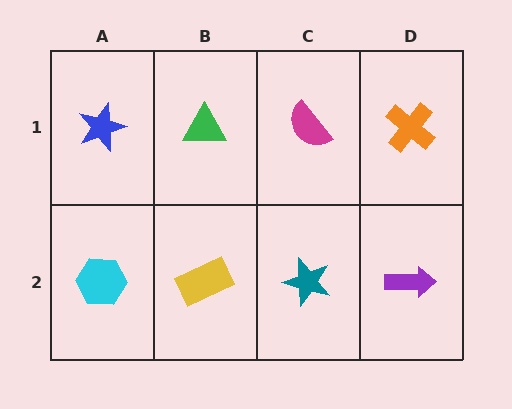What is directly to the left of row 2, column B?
A cyan hexagon.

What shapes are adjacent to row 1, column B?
A yellow rectangle (row 2, column B), a blue star (row 1, column A), a magenta semicircle (row 1, column C).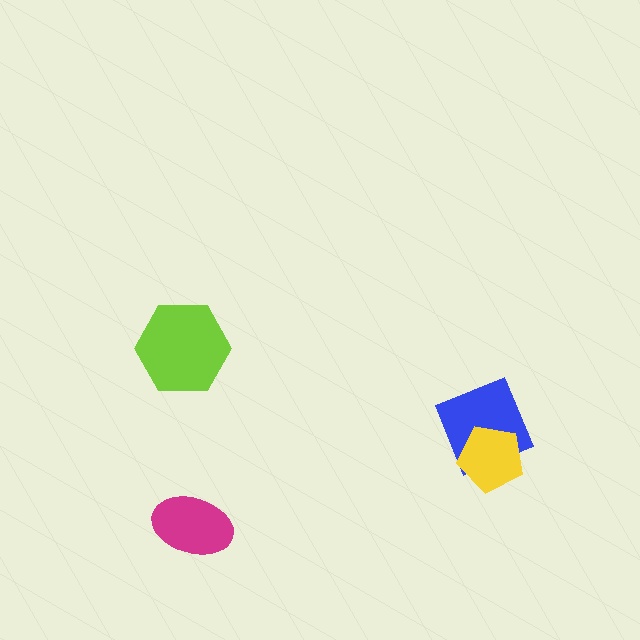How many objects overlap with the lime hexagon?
0 objects overlap with the lime hexagon.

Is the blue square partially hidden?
Yes, it is partially covered by another shape.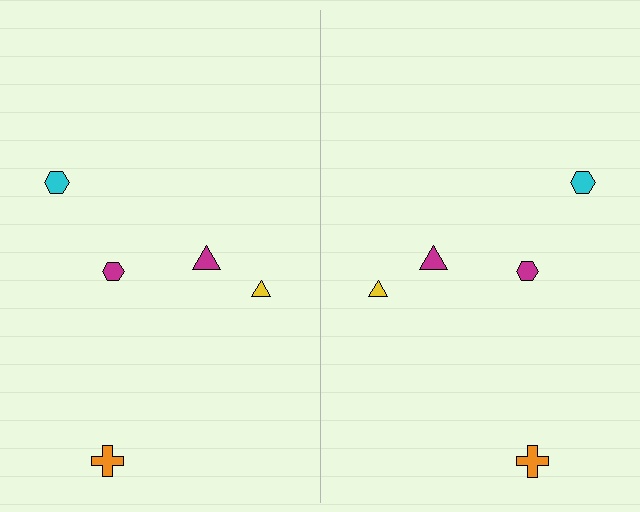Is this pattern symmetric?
Yes, this pattern has bilateral (reflection) symmetry.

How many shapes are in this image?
There are 10 shapes in this image.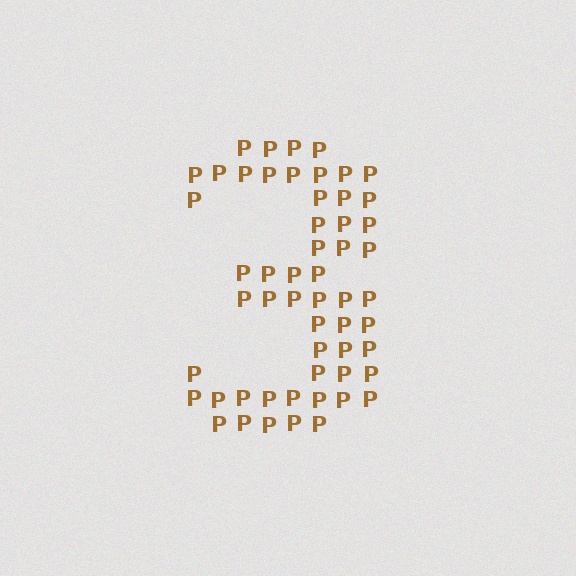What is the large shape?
The large shape is the digit 3.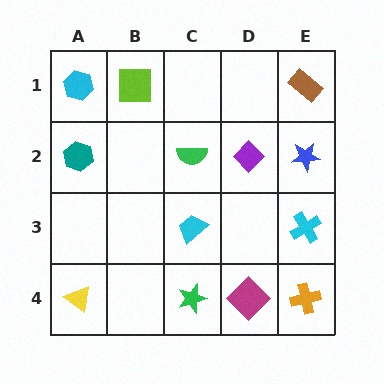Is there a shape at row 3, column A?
No, that cell is empty.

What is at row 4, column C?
A green star.